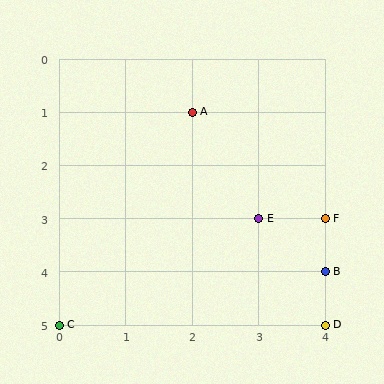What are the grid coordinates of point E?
Point E is at grid coordinates (3, 3).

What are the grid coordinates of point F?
Point F is at grid coordinates (4, 3).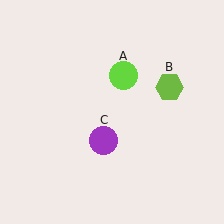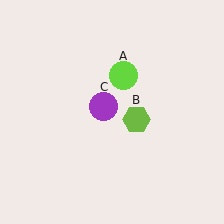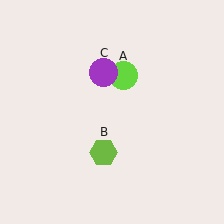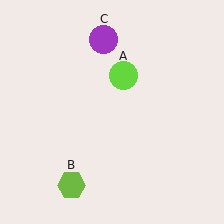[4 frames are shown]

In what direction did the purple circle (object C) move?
The purple circle (object C) moved up.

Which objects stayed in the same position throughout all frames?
Lime circle (object A) remained stationary.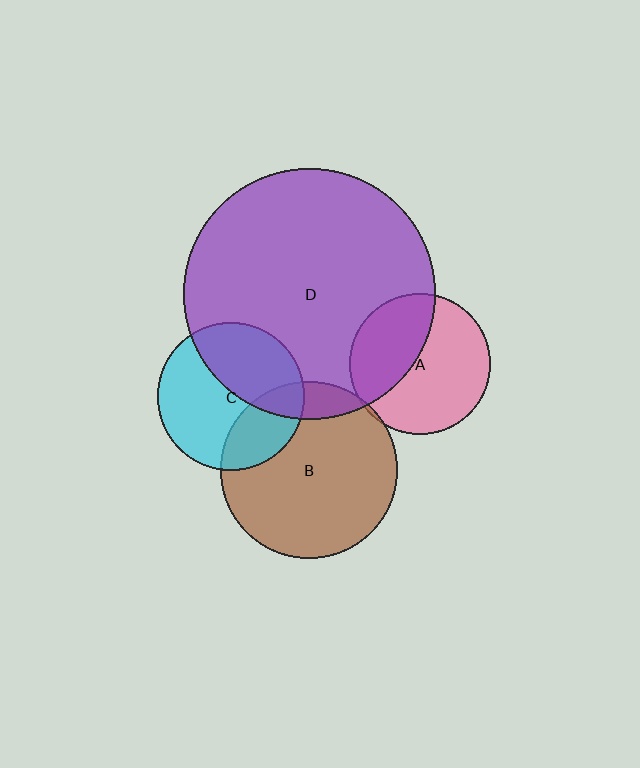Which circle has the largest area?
Circle D (purple).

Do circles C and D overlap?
Yes.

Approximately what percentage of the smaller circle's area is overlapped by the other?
Approximately 40%.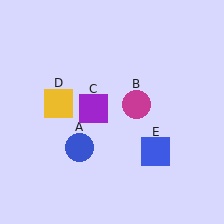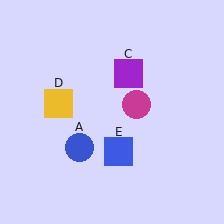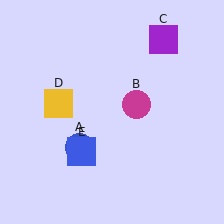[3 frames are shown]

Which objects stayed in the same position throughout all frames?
Blue circle (object A) and magenta circle (object B) and yellow square (object D) remained stationary.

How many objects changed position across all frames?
2 objects changed position: purple square (object C), blue square (object E).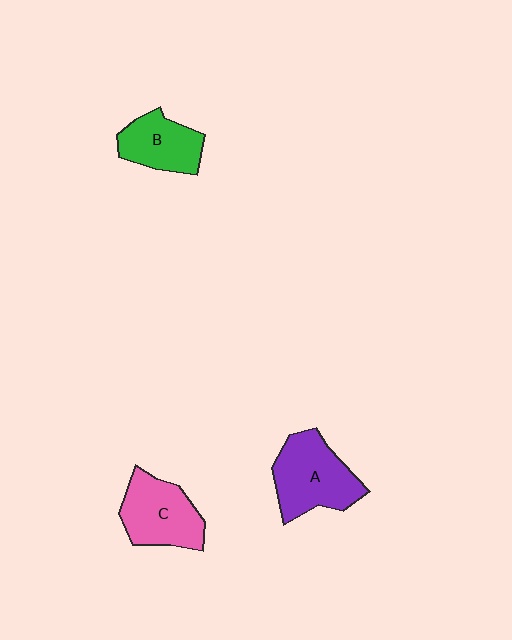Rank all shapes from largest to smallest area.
From largest to smallest: A (purple), C (pink), B (green).